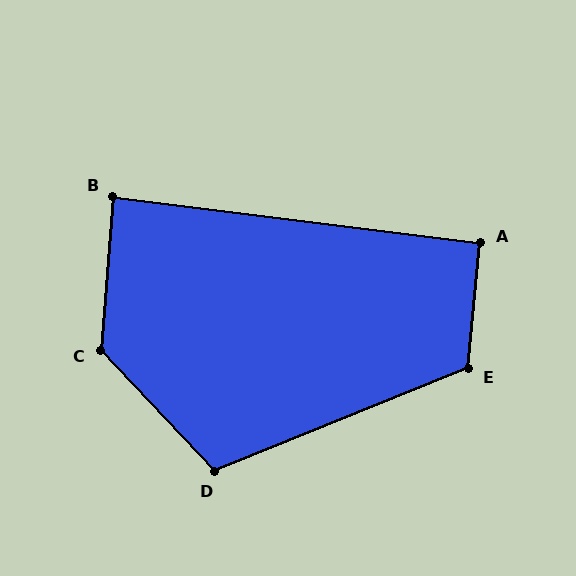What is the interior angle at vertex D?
Approximately 111 degrees (obtuse).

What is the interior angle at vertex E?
Approximately 117 degrees (obtuse).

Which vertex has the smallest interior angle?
B, at approximately 88 degrees.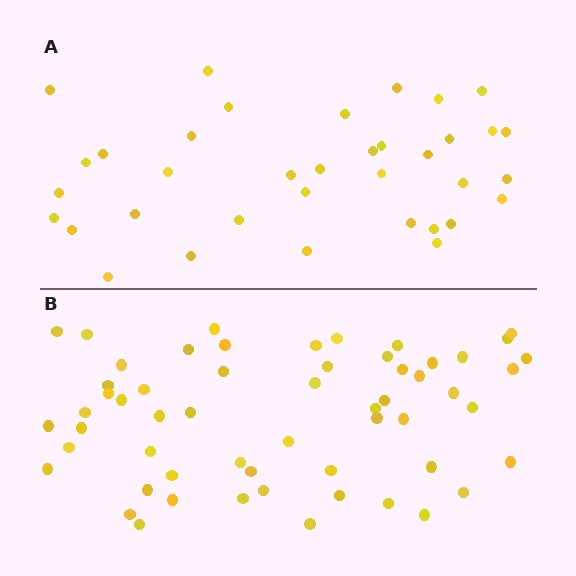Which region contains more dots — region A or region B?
Region B (the bottom region) has more dots.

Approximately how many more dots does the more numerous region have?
Region B has approximately 20 more dots than region A.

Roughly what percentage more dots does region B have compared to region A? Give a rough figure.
About 60% more.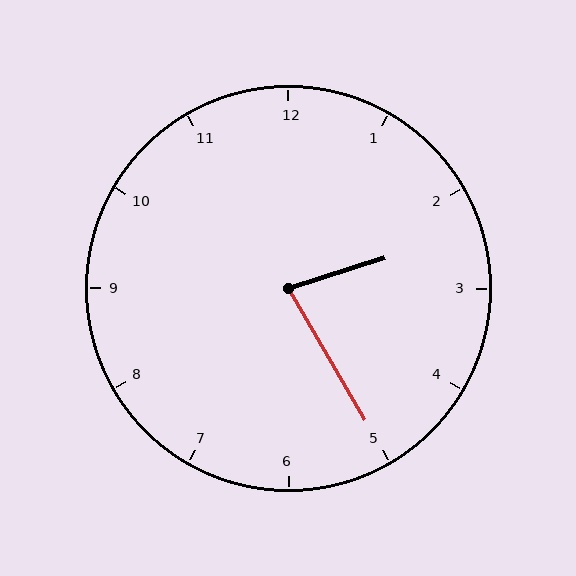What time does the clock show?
2:25.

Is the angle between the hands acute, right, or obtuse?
It is acute.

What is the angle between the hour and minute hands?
Approximately 78 degrees.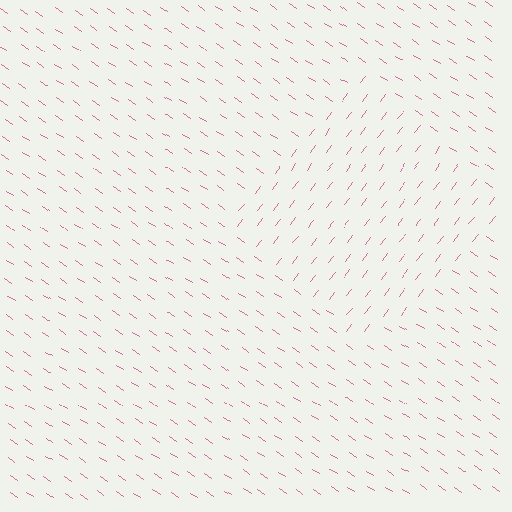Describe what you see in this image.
The image is filled with small pink line segments. A diamond region in the image has lines oriented differently from the surrounding lines, creating a visible texture boundary.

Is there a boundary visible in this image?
Yes, there is a texture boundary formed by a change in line orientation.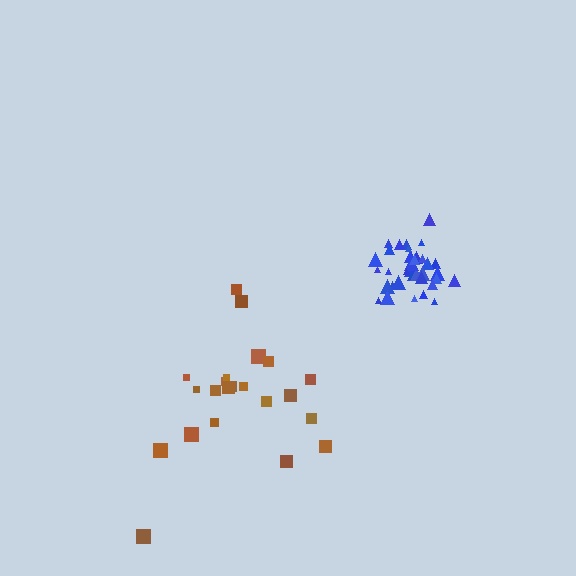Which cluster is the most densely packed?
Blue.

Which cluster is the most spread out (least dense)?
Brown.